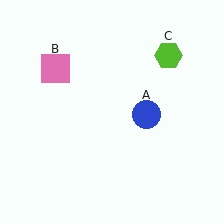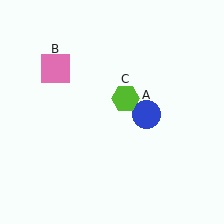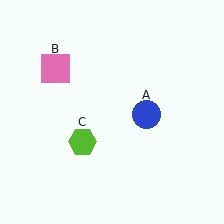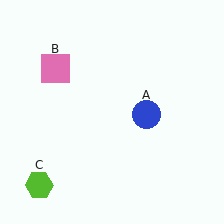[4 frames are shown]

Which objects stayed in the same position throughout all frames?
Blue circle (object A) and pink square (object B) remained stationary.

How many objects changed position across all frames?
1 object changed position: lime hexagon (object C).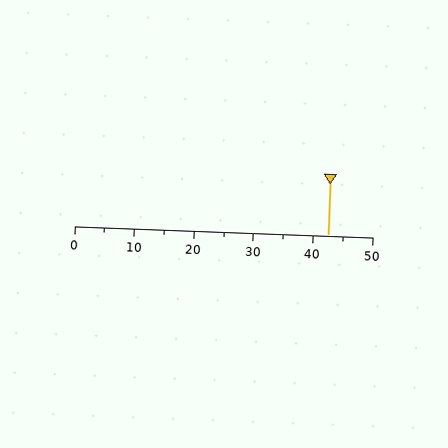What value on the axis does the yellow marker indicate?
The marker indicates approximately 42.5.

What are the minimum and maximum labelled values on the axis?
The axis runs from 0 to 50.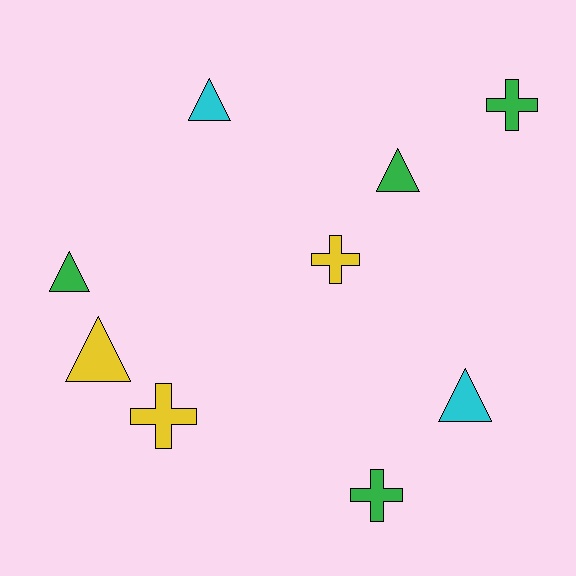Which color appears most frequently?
Green, with 4 objects.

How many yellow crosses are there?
There are 2 yellow crosses.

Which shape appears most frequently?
Triangle, with 5 objects.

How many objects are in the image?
There are 9 objects.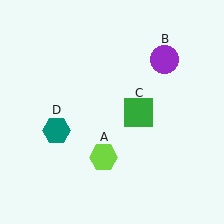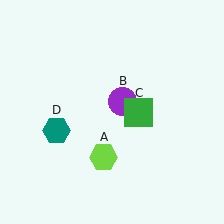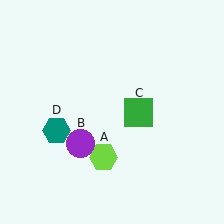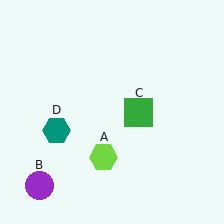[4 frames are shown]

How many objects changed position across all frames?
1 object changed position: purple circle (object B).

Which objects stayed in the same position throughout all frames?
Lime hexagon (object A) and green square (object C) and teal hexagon (object D) remained stationary.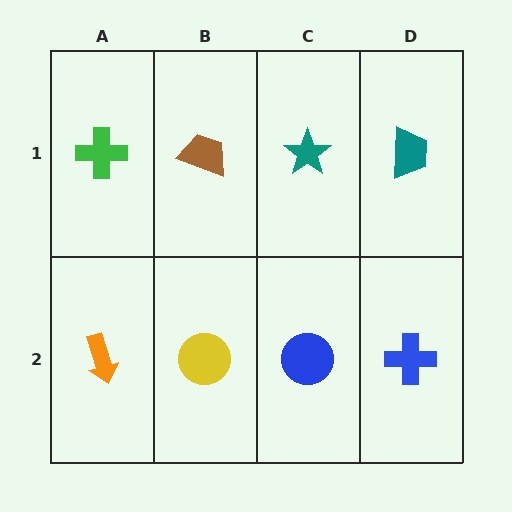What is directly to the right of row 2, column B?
A blue circle.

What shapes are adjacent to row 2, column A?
A green cross (row 1, column A), a yellow circle (row 2, column B).